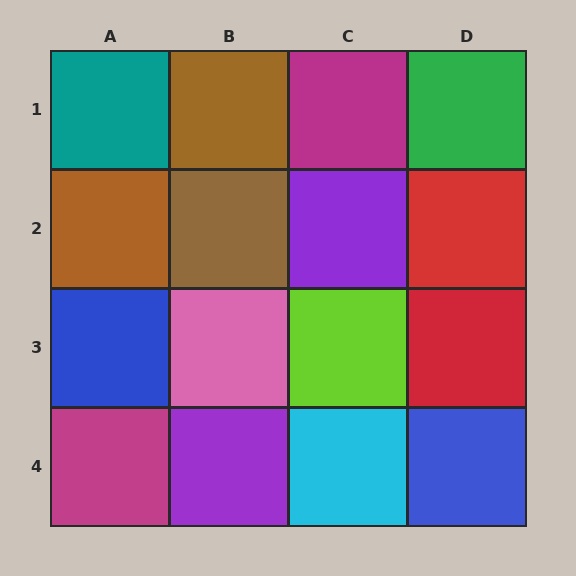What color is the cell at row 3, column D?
Red.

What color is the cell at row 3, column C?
Lime.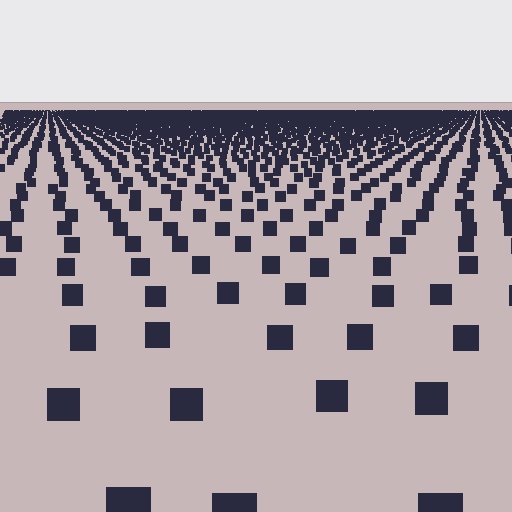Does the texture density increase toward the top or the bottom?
Density increases toward the top.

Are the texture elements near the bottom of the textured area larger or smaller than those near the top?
Larger. Near the bottom, elements are closer to the viewer and appear at a bigger on-screen size.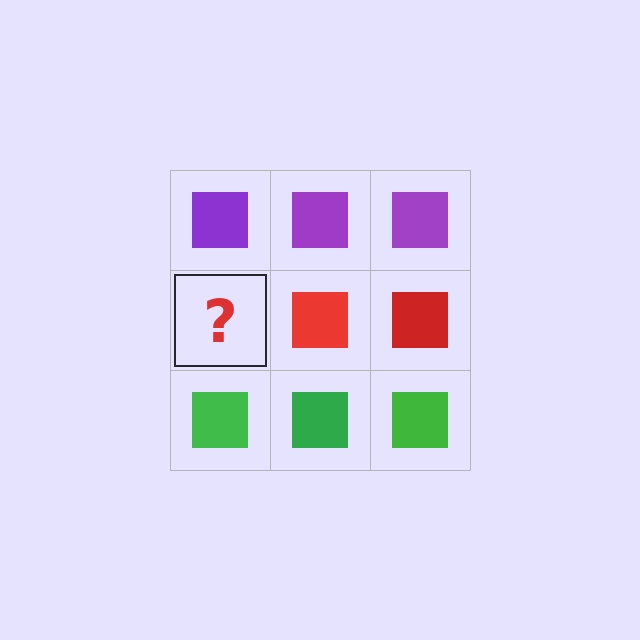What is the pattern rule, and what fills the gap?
The rule is that each row has a consistent color. The gap should be filled with a red square.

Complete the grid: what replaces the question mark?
The question mark should be replaced with a red square.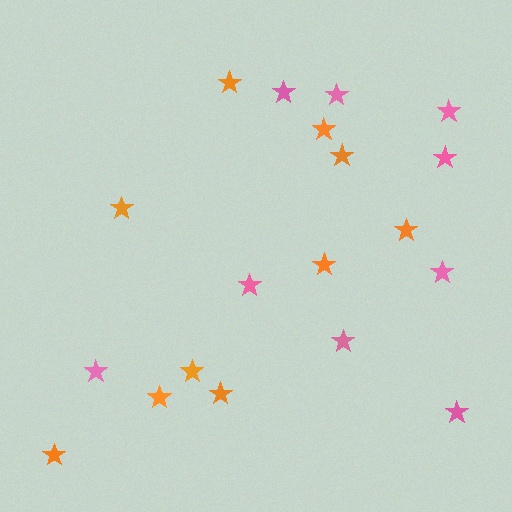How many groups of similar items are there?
There are 2 groups: one group of orange stars (10) and one group of pink stars (9).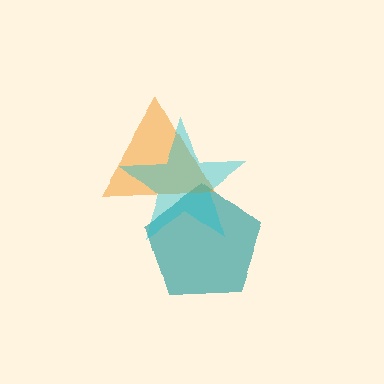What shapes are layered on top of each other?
The layered shapes are: a teal pentagon, an orange triangle, a cyan star.